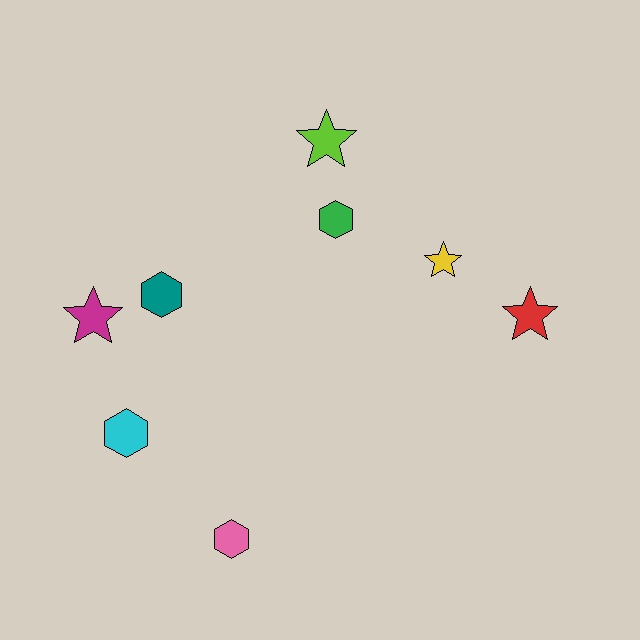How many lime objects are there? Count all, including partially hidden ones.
There is 1 lime object.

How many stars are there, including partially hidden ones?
There are 4 stars.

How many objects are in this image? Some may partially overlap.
There are 8 objects.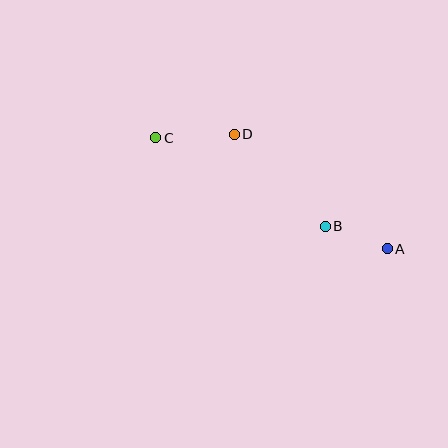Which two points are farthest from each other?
Points A and C are farthest from each other.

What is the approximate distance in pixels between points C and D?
The distance between C and D is approximately 79 pixels.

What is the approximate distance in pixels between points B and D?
The distance between B and D is approximately 129 pixels.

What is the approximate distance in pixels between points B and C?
The distance between B and C is approximately 191 pixels.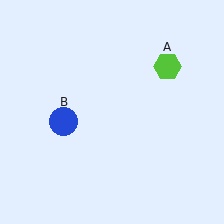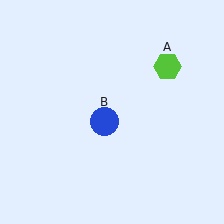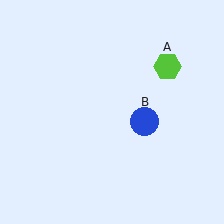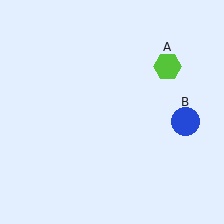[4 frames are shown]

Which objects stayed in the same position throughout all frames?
Lime hexagon (object A) remained stationary.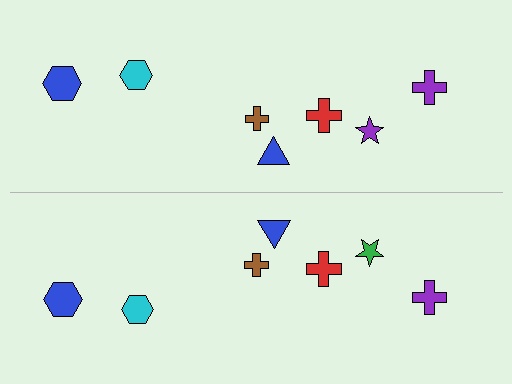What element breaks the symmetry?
The green star on the bottom side breaks the symmetry — its mirror counterpart is purple.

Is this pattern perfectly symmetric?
No, the pattern is not perfectly symmetric. The green star on the bottom side breaks the symmetry — its mirror counterpart is purple.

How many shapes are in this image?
There are 14 shapes in this image.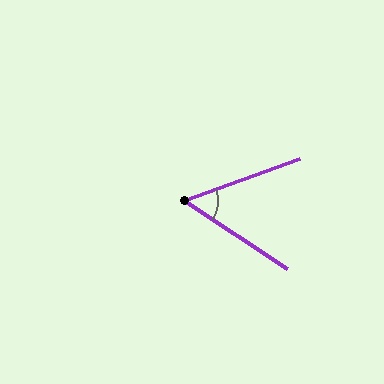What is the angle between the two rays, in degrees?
Approximately 54 degrees.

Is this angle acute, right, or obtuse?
It is acute.